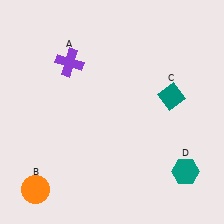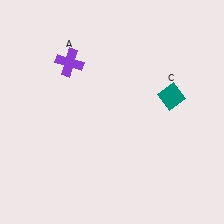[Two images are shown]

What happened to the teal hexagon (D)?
The teal hexagon (D) was removed in Image 2. It was in the bottom-right area of Image 1.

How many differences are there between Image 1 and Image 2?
There are 2 differences between the two images.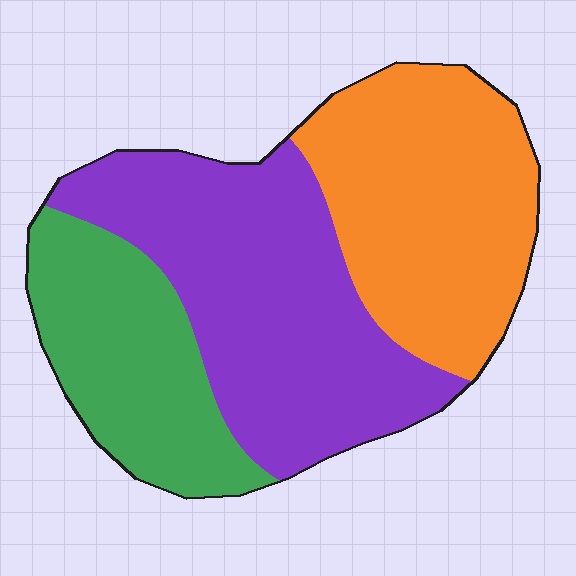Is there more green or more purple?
Purple.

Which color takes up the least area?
Green, at roughly 25%.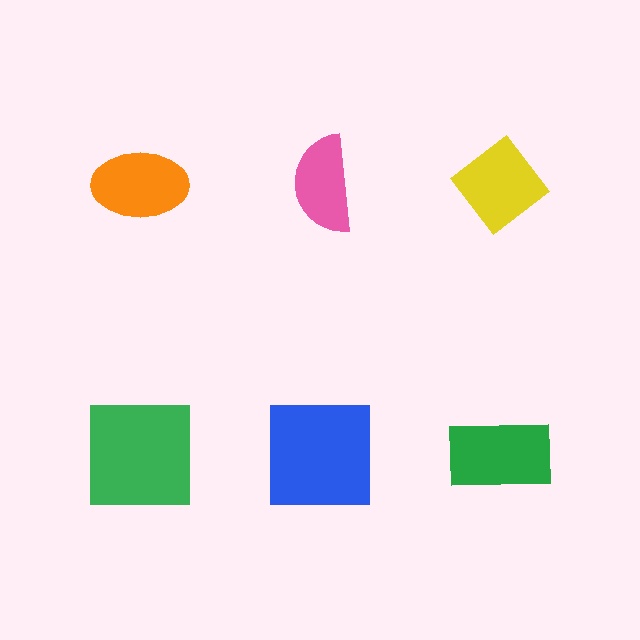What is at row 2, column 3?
A green rectangle.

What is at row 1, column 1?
An orange ellipse.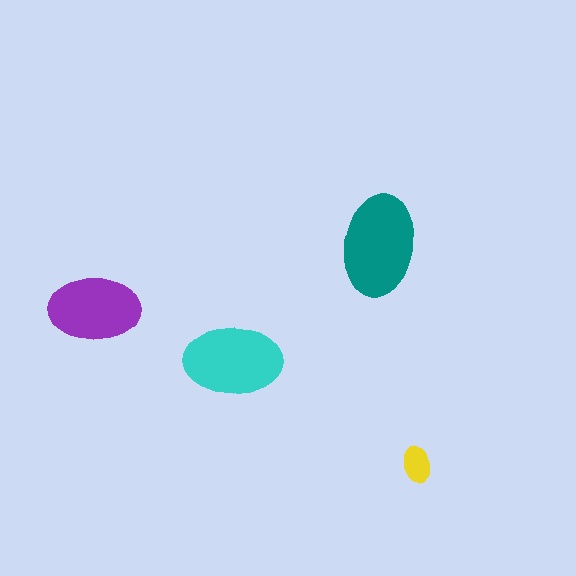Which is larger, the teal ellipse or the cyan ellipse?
The teal one.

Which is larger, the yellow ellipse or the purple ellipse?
The purple one.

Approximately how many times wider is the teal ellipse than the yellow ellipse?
About 3 times wider.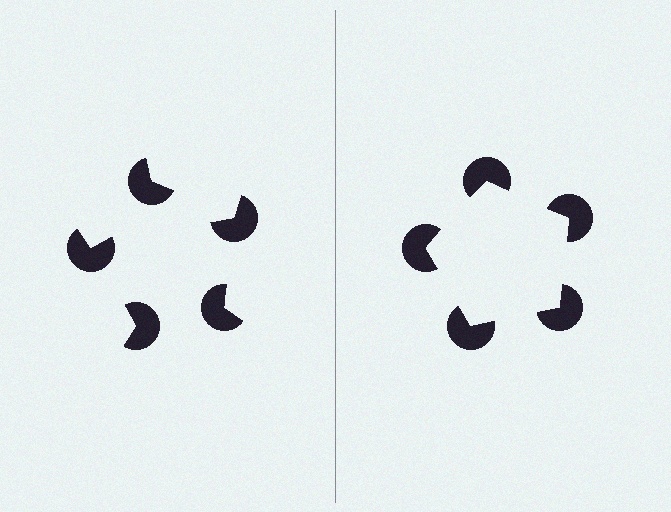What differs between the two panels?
The pac-man discs are positioned identically on both sides; only the wedge orientations differ. On the right they align to a pentagon; on the left they are misaligned.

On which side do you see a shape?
An illusory pentagon appears on the right side. On the left side the wedge cuts are rotated, so no coherent shape forms.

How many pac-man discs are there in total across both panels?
10 — 5 on each side.